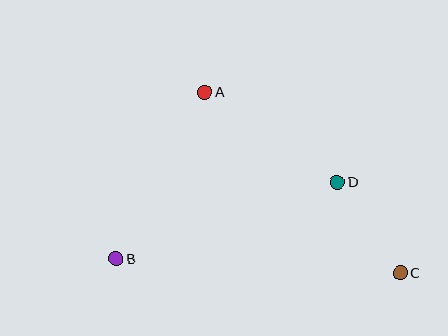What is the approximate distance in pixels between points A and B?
The distance between A and B is approximately 188 pixels.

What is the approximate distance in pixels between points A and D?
The distance between A and D is approximately 160 pixels.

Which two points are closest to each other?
Points C and D are closest to each other.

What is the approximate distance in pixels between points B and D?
The distance between B and D is approximately 234 pixels.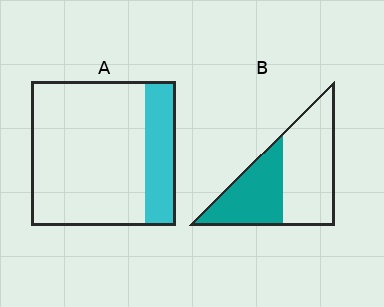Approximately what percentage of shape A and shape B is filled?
A is approximately 20% and B is approximately 40%.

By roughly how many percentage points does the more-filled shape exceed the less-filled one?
By roughly 20 percentage points (B over A).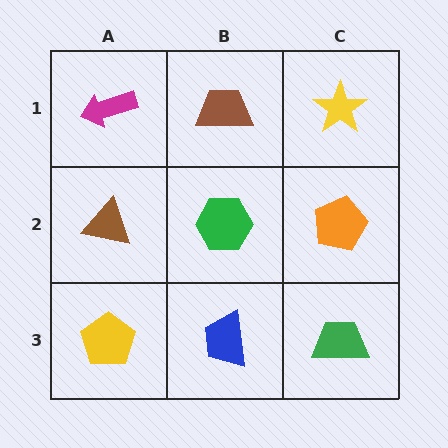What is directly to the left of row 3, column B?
A yellow pentagon.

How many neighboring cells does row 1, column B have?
3.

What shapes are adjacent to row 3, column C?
An orange pentagon (row 2, column C), a blue trapezoid (row 3, column B).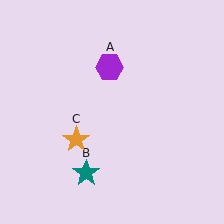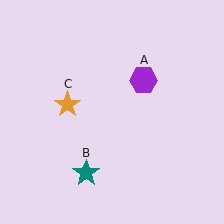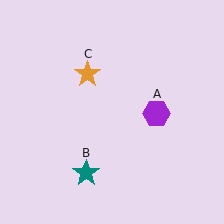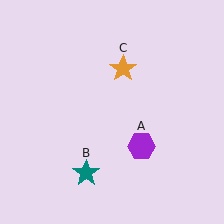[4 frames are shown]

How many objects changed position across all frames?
2 objects changed position: purple hexagon (object A), orange star (object C).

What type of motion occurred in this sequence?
The purple hexagon (object A), orange star (object C) rotated clockwise around the center of the scene.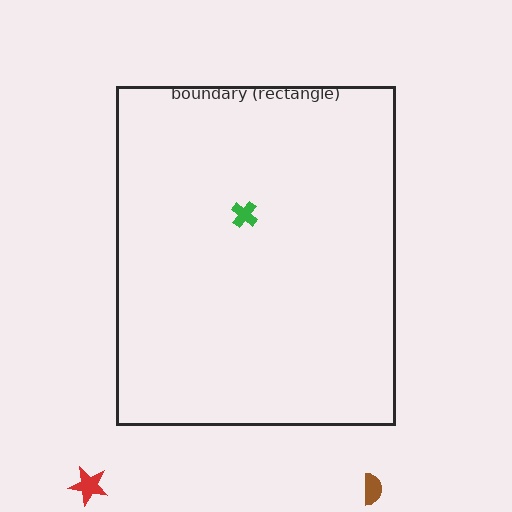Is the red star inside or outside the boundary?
Outside.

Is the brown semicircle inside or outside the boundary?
Outside.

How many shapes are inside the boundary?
1 inside, 2 outside.